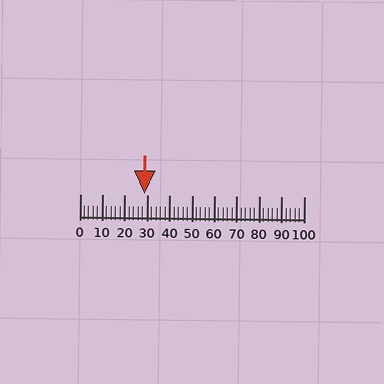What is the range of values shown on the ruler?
The ruler shows values from 0 to 100.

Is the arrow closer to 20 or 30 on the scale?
The arrow is closer to 30.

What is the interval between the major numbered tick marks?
The major tick marks are spaced 10 units apart.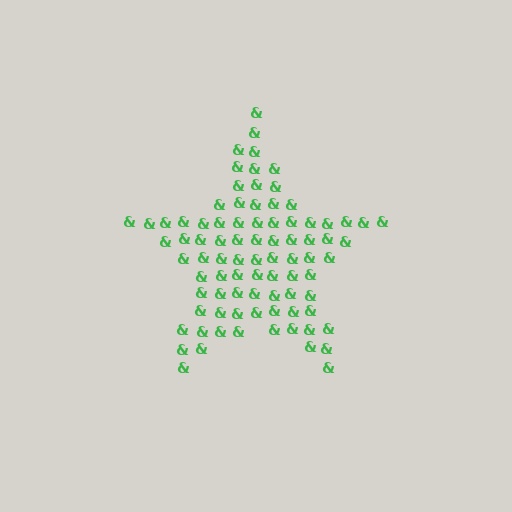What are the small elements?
The small elements are ampersands.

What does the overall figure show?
The overall figure shows a star.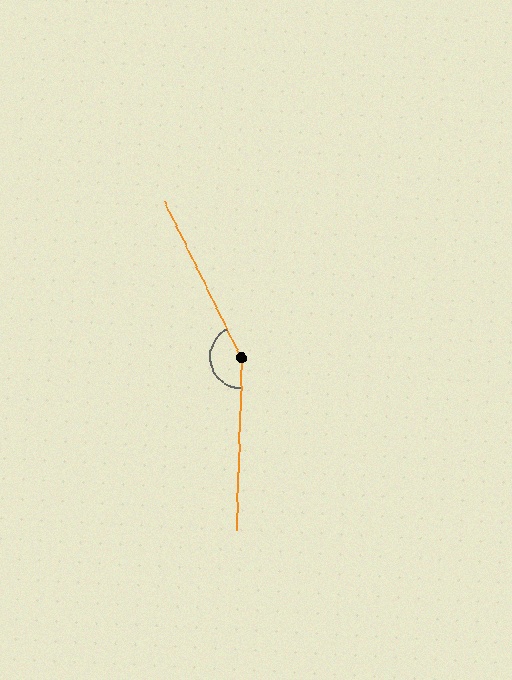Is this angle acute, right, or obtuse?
It is obtuse.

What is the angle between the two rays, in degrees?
Approximately 152 degrees.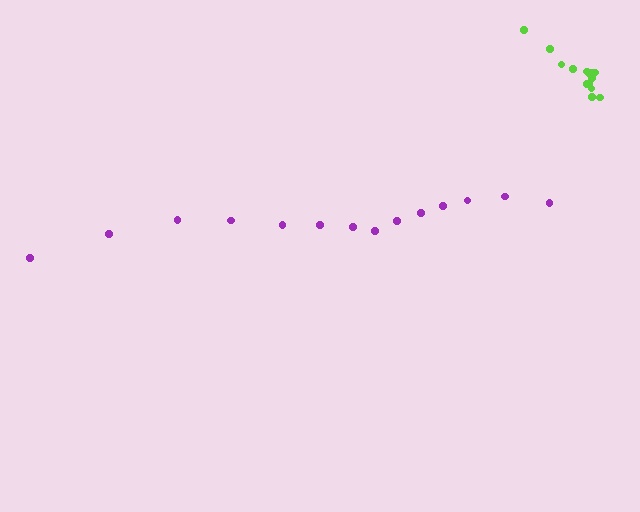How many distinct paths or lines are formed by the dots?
There are 2 distinct paths.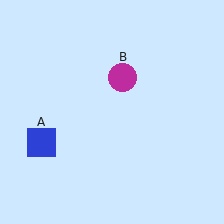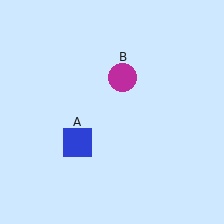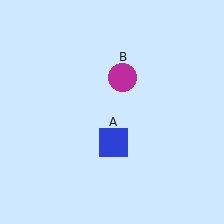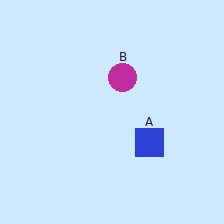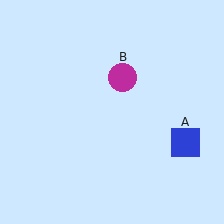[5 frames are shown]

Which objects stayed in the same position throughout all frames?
Magenta circle (object B) remained stationary.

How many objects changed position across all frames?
1 object changed position: blue square (object A).